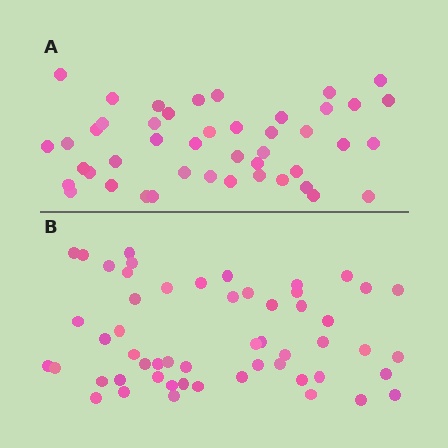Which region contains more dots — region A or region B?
Region B (the bottom region) has more dots.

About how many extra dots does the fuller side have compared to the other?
Region B has roughly 8 or so more dots than region A.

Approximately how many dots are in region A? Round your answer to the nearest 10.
About 40 dots. (The exact count is 45, which rounds to 40.)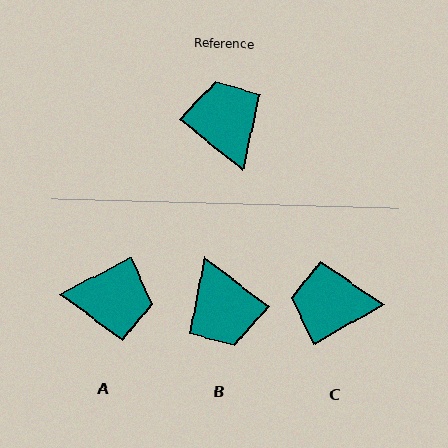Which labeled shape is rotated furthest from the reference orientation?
B, about 179 degrees away.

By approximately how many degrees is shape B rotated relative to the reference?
Approximately 179 degrees clockwise.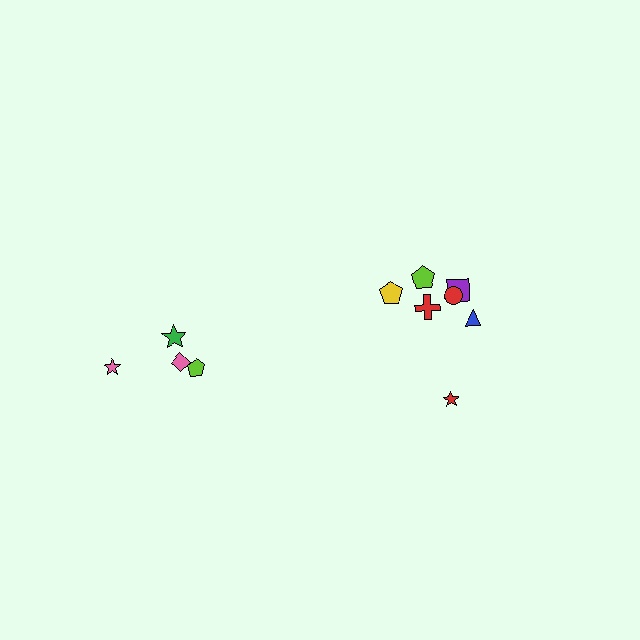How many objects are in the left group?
There are 4 objects.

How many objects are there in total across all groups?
There are 11 objects.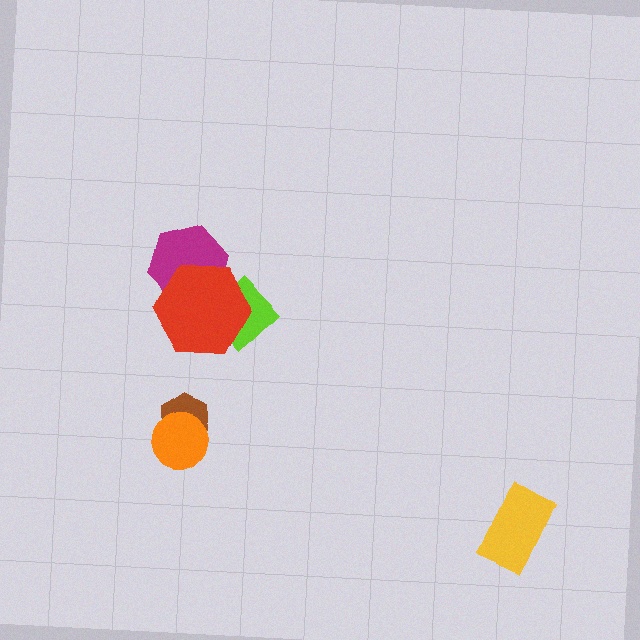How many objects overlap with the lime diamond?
1 object overlaps with the lime diamond.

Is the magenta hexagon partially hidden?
Yes, it is partially covered by another shape.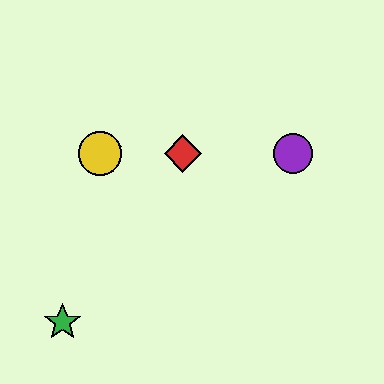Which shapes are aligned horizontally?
The red diamond, the blue star, the yellow circle, the purple circle are aligned horizontally.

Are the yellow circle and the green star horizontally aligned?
No, the yellow circle is at y≈154 and the green star is at y≈322.